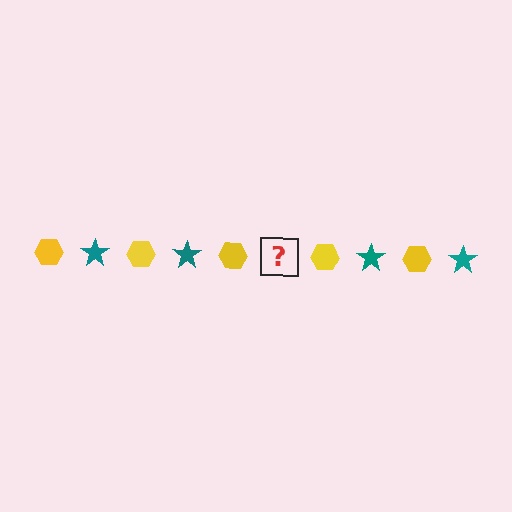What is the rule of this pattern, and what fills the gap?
The rule is that the pattern alternates between yellow hexagon and teal star. The gap should be filled with a teal star.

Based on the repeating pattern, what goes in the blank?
The blank should be a teal star.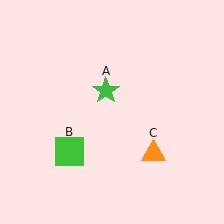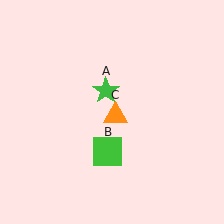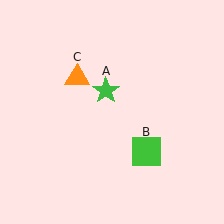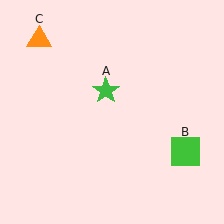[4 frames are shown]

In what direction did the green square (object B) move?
The green square (object B) moved right.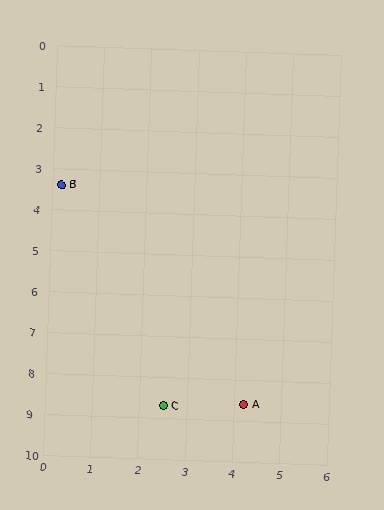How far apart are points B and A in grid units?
Points B and A are about 6.6 grid units apart.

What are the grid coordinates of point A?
Point A is at approximately (4.2, 8.6).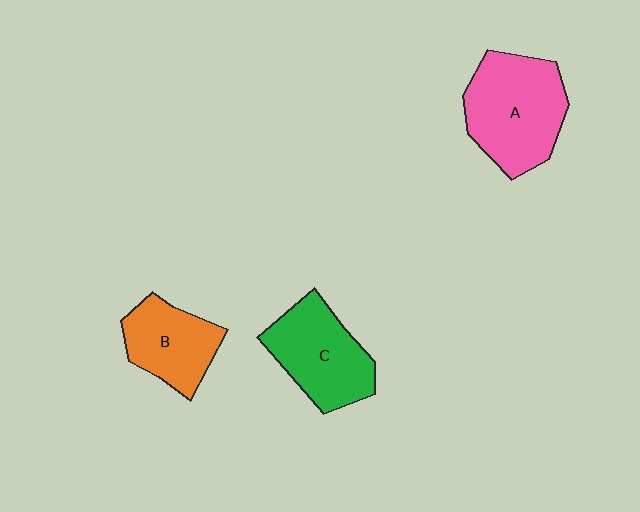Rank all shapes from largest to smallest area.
From largest to smallest: A (pink), C (green), B (orange).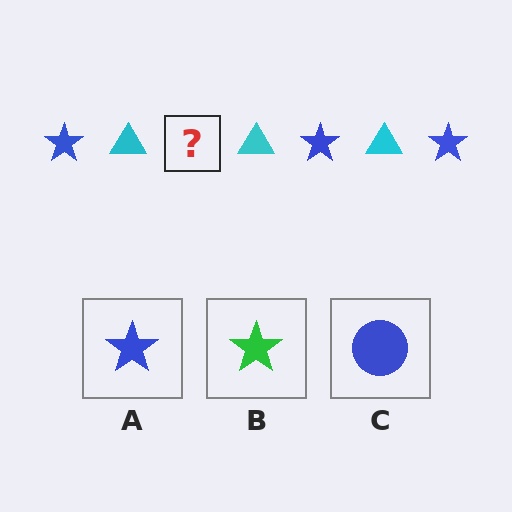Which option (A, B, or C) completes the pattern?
A.